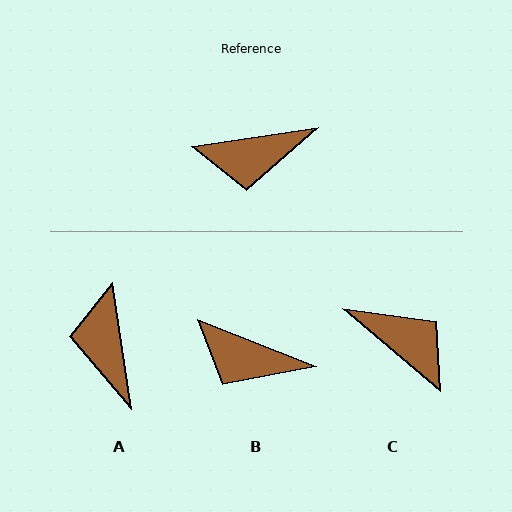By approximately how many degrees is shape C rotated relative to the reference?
Approximately 131 degrees counter-clockwise.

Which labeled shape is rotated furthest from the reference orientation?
C, about 131 degrees away.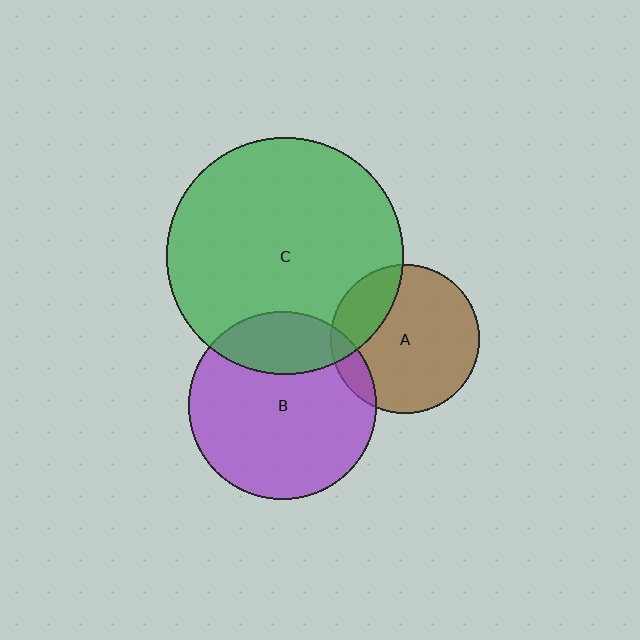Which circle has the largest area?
Circle C (green).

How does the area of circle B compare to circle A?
Approximately 1.6 times.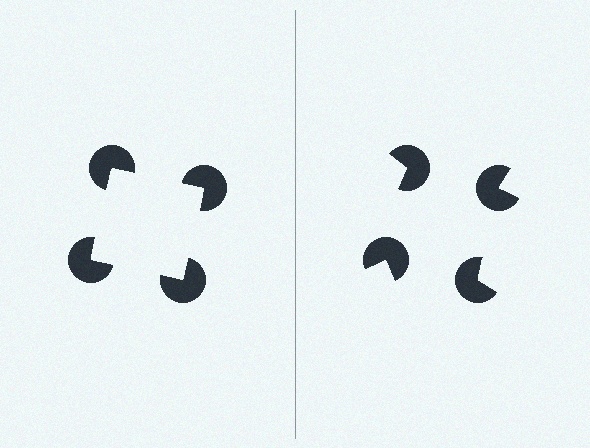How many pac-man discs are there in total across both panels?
8 — 4 on each side.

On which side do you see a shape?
An illusory square appears on the left side. On the right side the wedge cuts are rotated, so no coherent shape forms.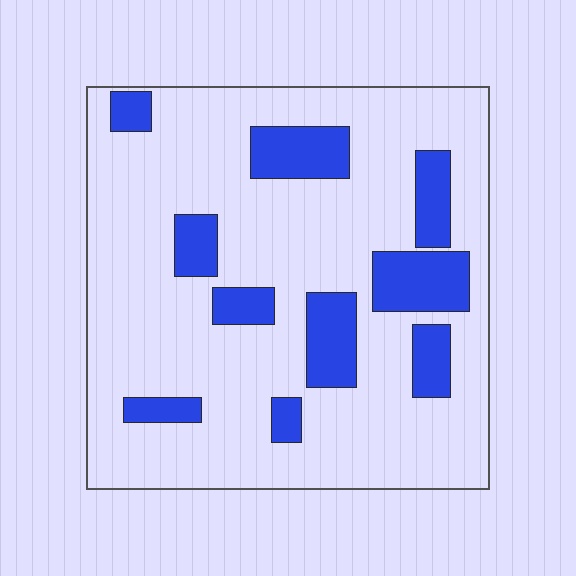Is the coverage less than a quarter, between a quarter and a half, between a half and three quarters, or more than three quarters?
Less than a quarter.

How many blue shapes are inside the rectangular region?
10.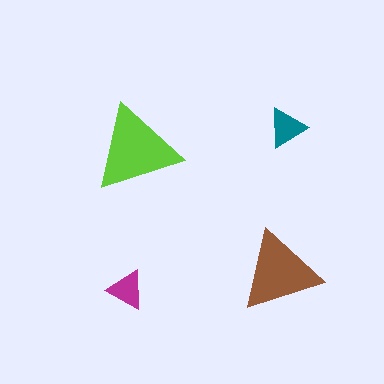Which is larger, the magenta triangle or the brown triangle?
The brown one.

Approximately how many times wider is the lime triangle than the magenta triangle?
About 2 times wider.